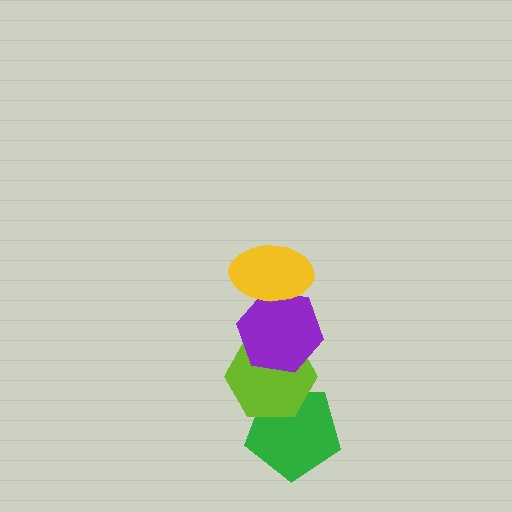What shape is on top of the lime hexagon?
The purple hexagon is on top of the lime hexagon.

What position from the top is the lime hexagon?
The lime hexagon is 3rd from the top.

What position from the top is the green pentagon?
The green pentagon is 4th from the top.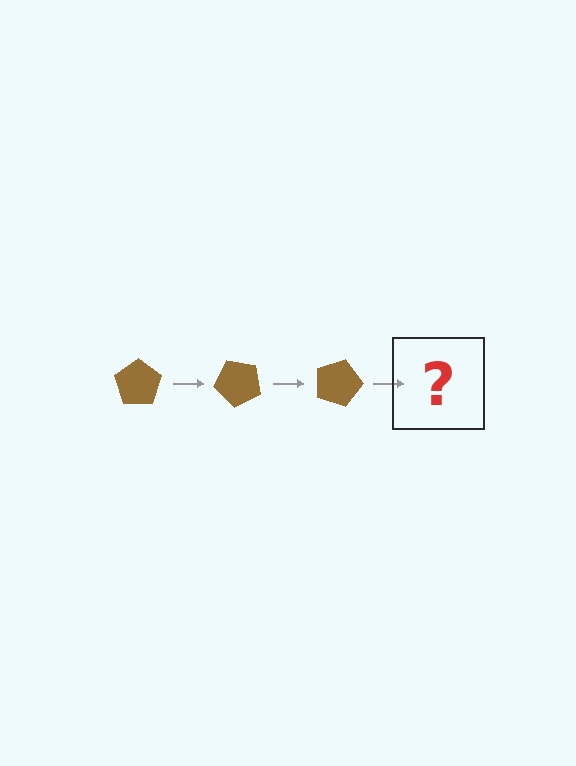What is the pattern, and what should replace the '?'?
The pattern is that the pentagon rotates 45 degrees each step. The '?' should be a brown pentagon rotated 135 degrees.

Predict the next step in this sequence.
The next step is a brown pentagon rotated 135 degrees.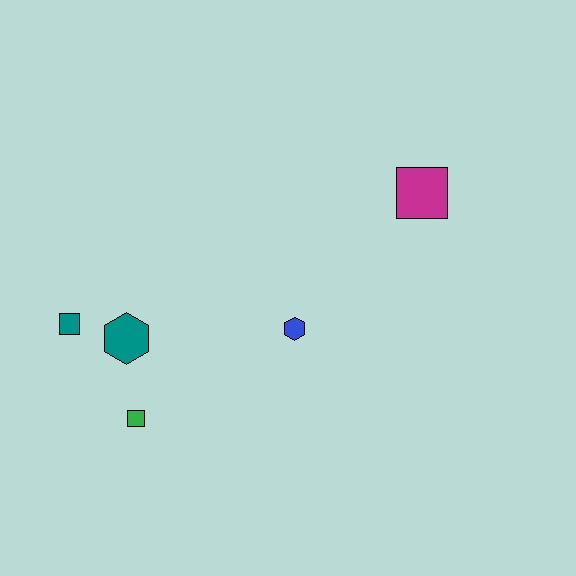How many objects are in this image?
There are 5 objects.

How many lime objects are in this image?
There are no lime objects.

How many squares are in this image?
There are 3 squares.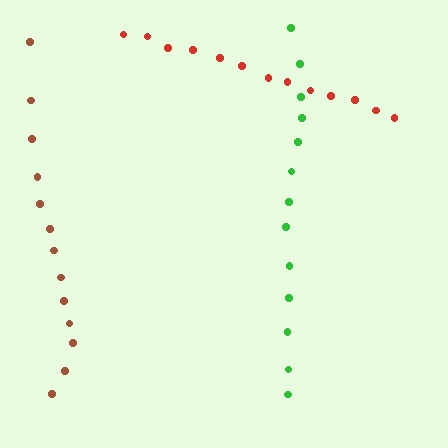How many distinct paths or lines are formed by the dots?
There are 3 distinct paths.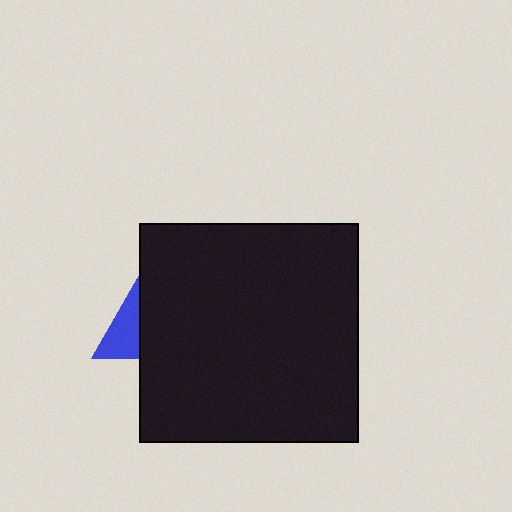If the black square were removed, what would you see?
You would see the complete blue triangle.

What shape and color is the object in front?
The object in front is a black square.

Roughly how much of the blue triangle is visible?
A small part of it is visible (roughly 34%).